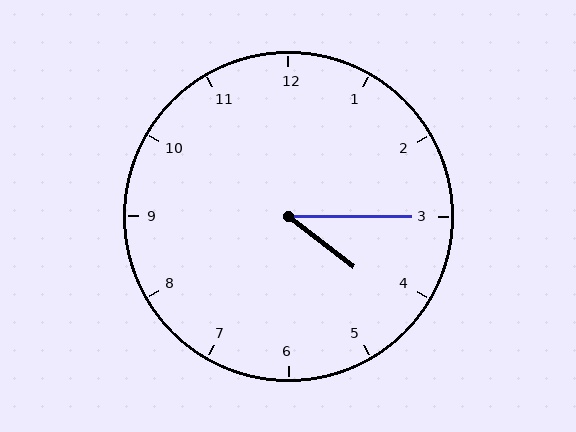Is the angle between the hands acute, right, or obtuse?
It is acute.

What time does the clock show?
4:15.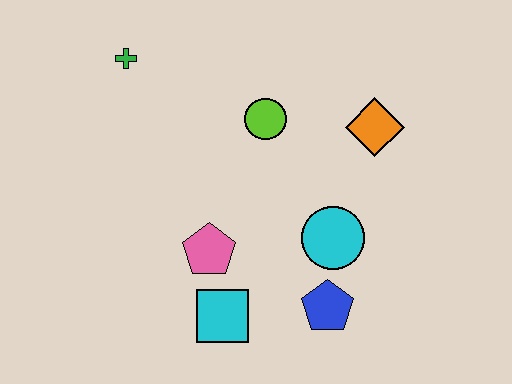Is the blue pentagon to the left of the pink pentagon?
No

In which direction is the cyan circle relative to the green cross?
The cyan circle is to the right of the green cross.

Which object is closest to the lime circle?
The orange diamond is closest to the lime circle.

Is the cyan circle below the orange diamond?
Yes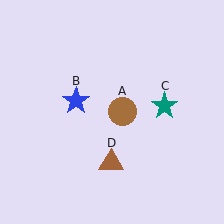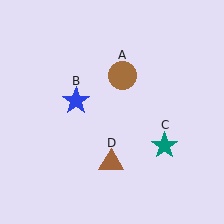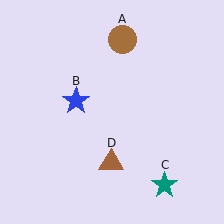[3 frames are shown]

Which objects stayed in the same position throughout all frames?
Blue star (object B) and brown triangle (object D) remained stationary.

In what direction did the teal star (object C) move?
The teal star (object C) moved down.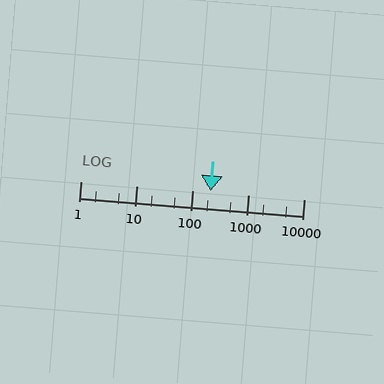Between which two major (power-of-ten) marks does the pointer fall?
The pointer is between 100 and 1000.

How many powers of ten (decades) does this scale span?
The scale spans 4 decades, from 1 to 10000.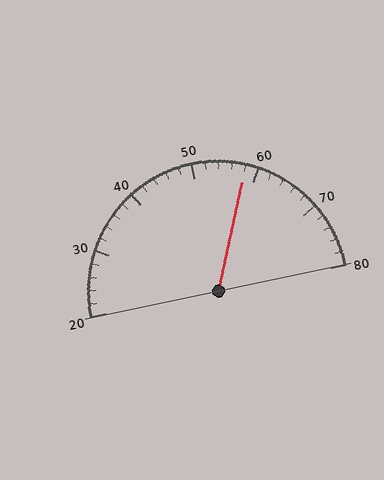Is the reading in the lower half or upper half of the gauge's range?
The reading is in the upper half of the range (20 to 80).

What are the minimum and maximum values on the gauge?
The gauge ranges from 20 to 80.